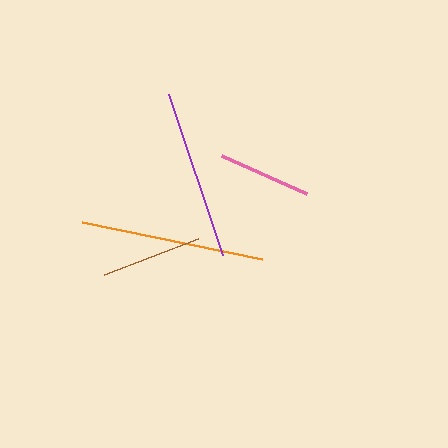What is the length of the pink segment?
The pink segment is approximately 94 pixels long.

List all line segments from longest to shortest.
From longest to shortest: orange, purple, brown, pink.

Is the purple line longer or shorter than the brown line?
The purple line is longer than the brown line.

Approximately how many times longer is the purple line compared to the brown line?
The purple line is approximately 1.7 times the length of the brown line.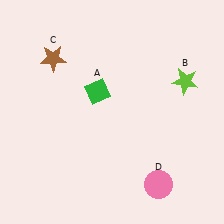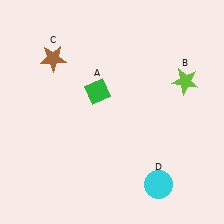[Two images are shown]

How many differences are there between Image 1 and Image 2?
There is 1 difference between the two images.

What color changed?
The circle (D) changed from pink in Image 1 to cyan in Image 2.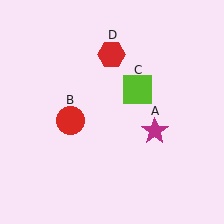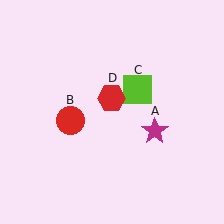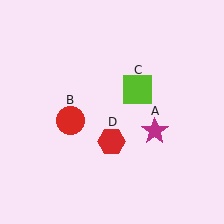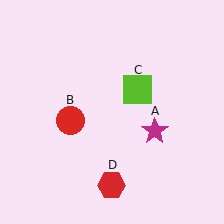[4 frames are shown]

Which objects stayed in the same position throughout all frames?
Magenta star (object A) and red circle (object B) and lime square (object C) remained stationary.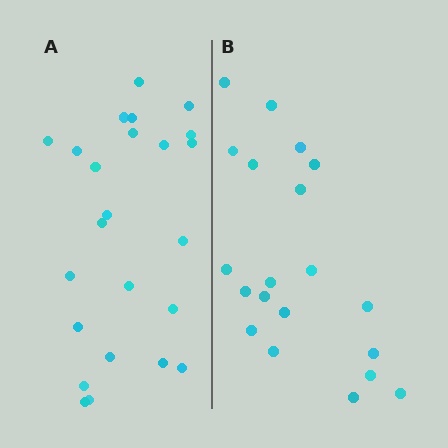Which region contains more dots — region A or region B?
Region A (the left region) has more dots.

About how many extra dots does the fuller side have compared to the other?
Region A has about 4 more dots than region B.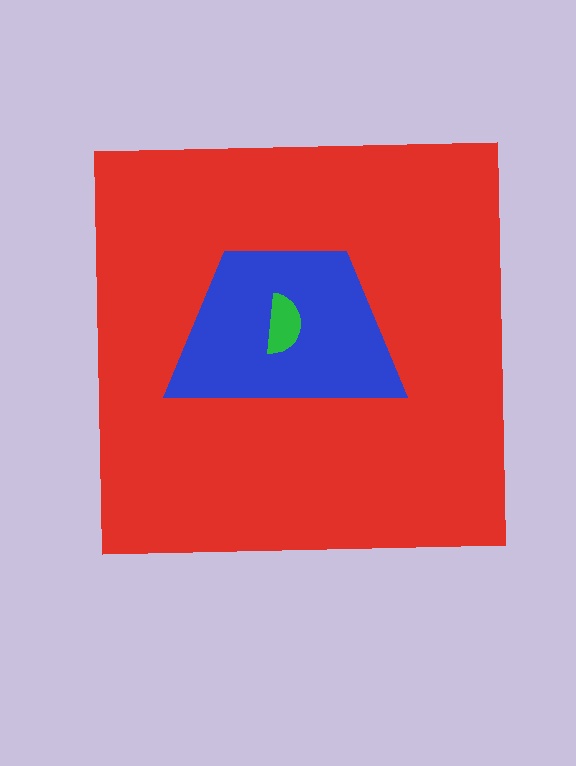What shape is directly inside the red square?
The blue trapezoid.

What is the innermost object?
The green semicircle.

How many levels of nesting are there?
3.